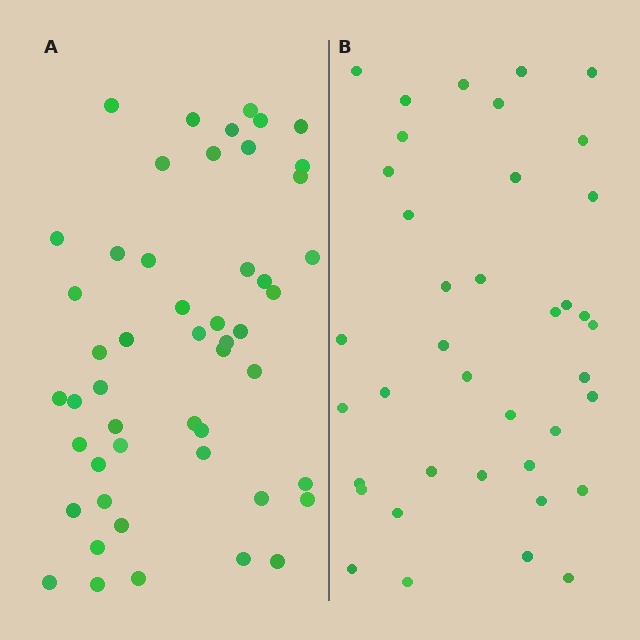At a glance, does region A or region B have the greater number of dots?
Region A (the left region) has more dots.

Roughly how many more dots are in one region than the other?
Region A has roughly 12 or so more dots than region B.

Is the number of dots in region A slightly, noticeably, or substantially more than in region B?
Region A has noticeably more, but not dramatically so. The ratio is roughly 1.3 to 1.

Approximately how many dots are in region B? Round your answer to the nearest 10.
About 40 dots. (The exact count is 39, which rounds to 40.)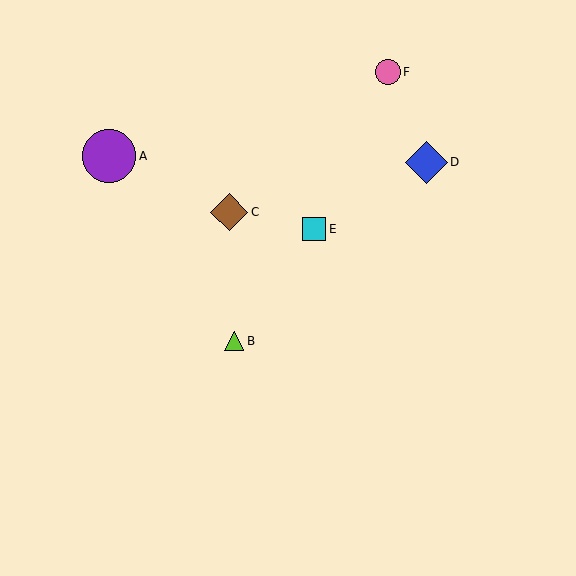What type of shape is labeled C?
Shape C is a brown diamond.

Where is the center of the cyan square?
The center of the cyan square is at (314, 229).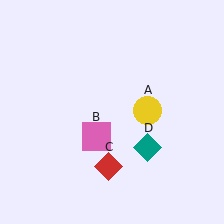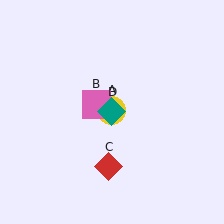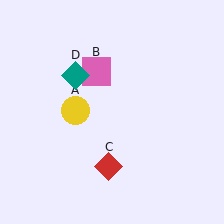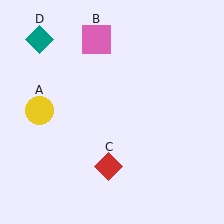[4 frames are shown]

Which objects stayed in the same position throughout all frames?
Red diamond (object C) remained stationary.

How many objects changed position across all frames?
3 objects changed position: yellow circle (object A), pink square (object B), teal diamond (object D).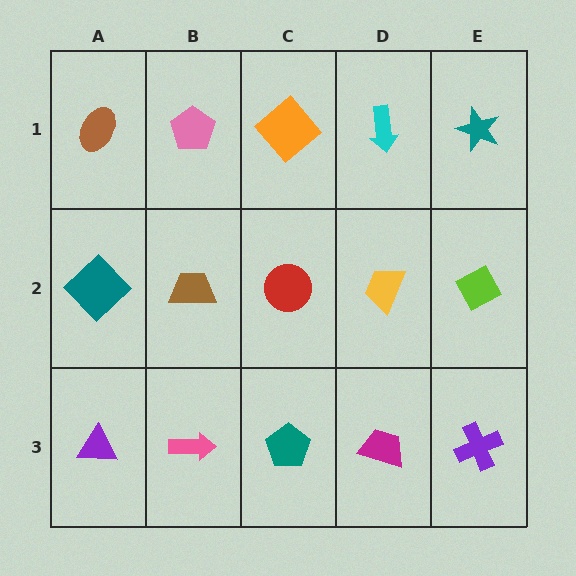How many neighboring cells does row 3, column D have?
3.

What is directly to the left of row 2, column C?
A brown trapezoid.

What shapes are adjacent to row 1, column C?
A red circle (row 2, column C), a pink pentagon (row 1, column B), a cyan arrow (row 1, column D).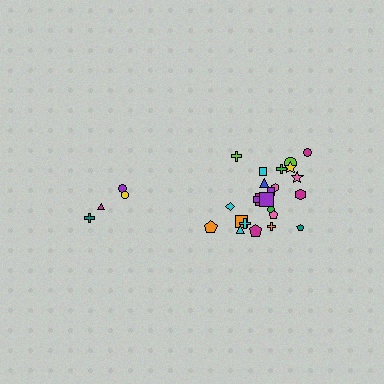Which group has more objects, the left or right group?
The right group.